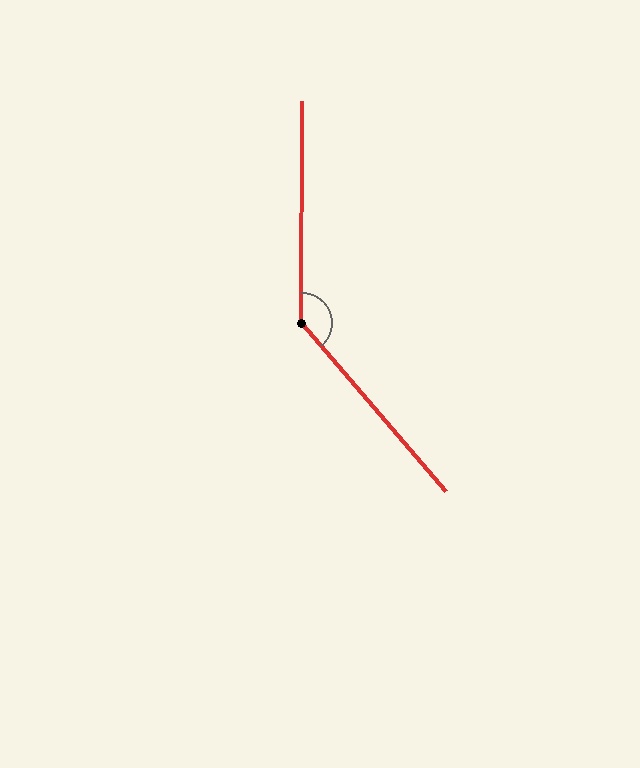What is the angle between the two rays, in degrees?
Approximately 139 degrees.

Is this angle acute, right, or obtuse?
It is obtuse.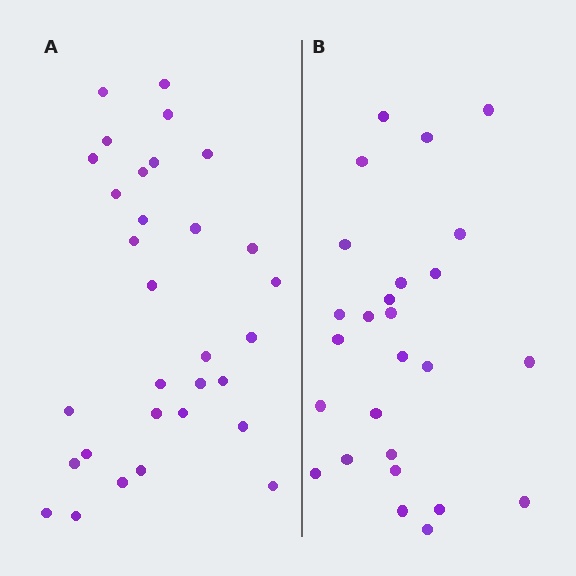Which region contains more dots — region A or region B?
Region A (the left region) has more dots.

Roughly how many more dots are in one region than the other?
Region A has about 5 more dots than region B.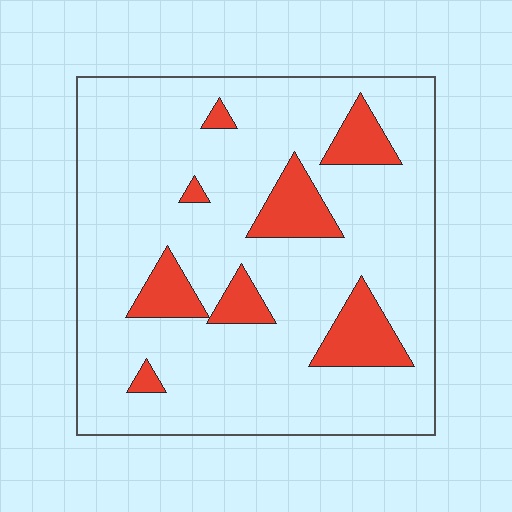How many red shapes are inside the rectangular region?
8.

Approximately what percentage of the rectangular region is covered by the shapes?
Approximately 15%.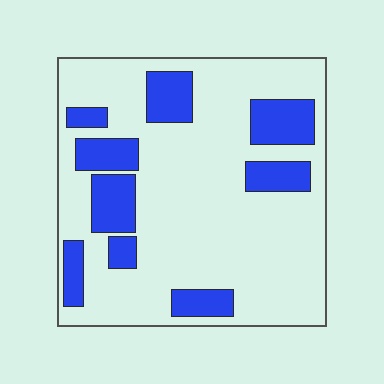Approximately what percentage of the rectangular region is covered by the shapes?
Approximately 25%.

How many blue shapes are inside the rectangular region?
9.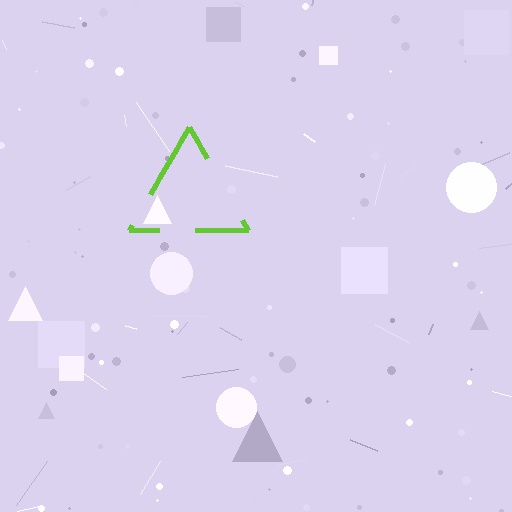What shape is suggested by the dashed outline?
The dashed outline suggests a triangle.